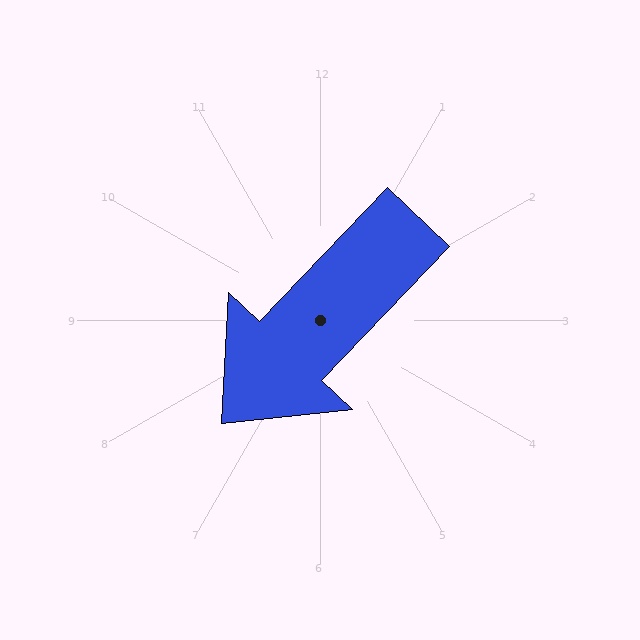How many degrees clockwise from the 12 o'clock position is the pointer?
Approximately 224 degrees.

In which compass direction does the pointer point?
Southwest.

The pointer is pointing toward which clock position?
Roughly 7 o'clock.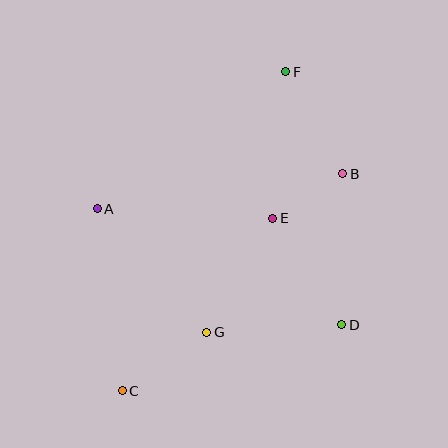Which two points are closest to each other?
Points B and E are closest to each other.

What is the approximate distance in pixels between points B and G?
The distance between B and G is approximately 208 pixels.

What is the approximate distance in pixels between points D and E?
The distance between D and E is approximately 127 pixels.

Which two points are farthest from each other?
Points C and F are farthest from each other.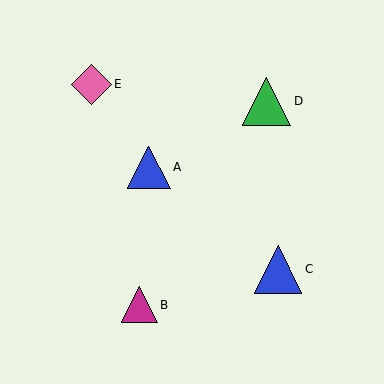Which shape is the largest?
The green triangle (labeled D) is the largest.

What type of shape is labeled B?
Shape B is a magenta triangle.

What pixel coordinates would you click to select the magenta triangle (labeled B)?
Click at (139, 305) to select the magenta triangle B.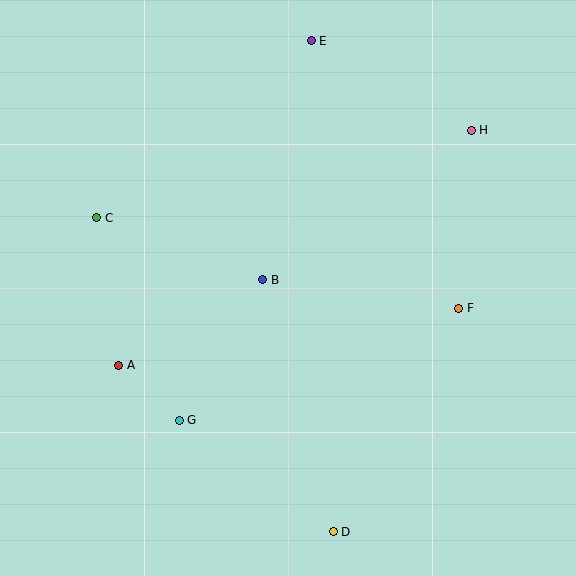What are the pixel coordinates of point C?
Point C is at (97, 218).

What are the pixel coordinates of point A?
Point A is at (119, 365).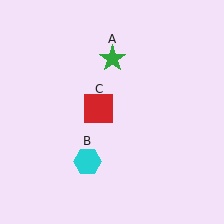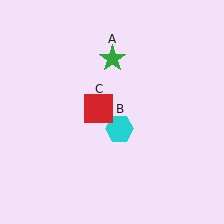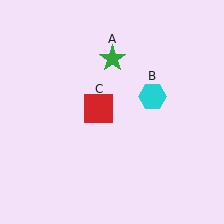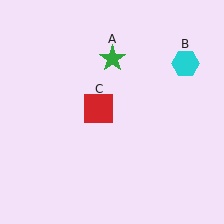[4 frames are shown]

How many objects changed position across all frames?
1 object changed position: cyan hexagon (object B).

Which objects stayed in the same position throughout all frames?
Green star (object A) and red square (object C) remained stationary.